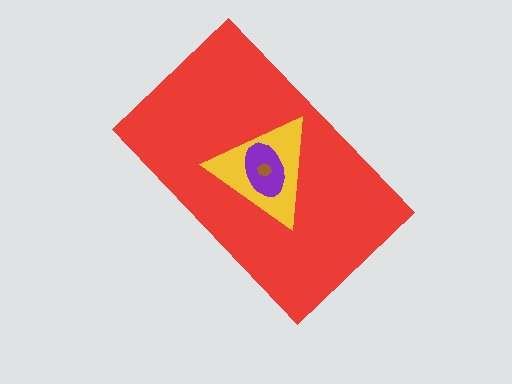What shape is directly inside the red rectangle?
The yellow triangle.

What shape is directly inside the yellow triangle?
The purple ellipse.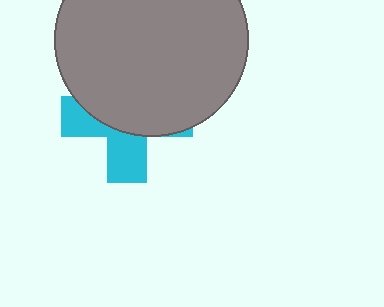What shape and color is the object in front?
The object in front is a gray circle.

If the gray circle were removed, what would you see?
You would see the complete cyan cross.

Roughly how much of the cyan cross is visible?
A small part of it is visible (roughly 37%).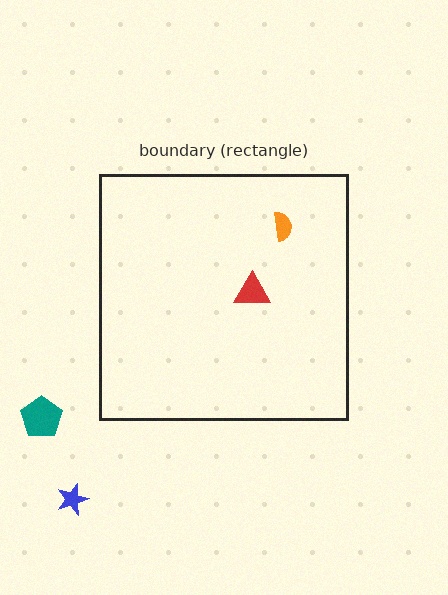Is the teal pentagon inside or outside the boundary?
Outside.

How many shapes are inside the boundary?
2 inside, 2 outside.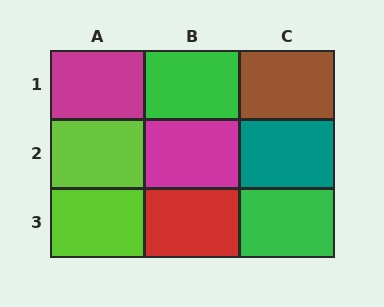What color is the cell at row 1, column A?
Magenta.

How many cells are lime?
2 cells are lime.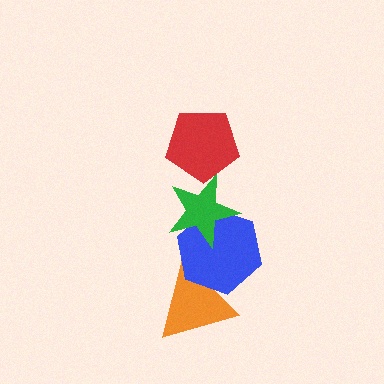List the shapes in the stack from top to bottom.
From top to bottom: the red pentagon, the green star, the blue hexagon, the orange triangle.